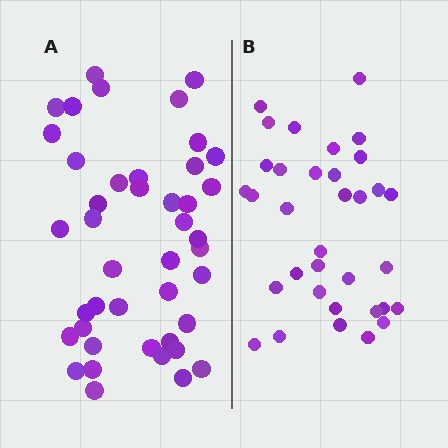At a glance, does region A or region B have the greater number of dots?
Region A (the left region) has more dots.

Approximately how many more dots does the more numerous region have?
Region A has roughly 8 or so more dots than region B.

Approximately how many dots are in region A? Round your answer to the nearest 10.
About 40 dots. (The exact count is 43, which rounds to 40.)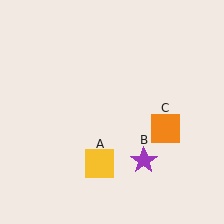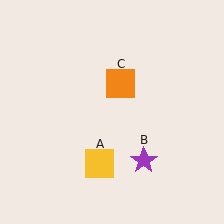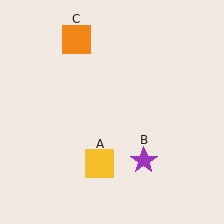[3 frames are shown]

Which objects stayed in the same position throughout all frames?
Yellow square (object A) and purple star (object B) remained stationary.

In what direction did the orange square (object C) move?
The orange square (object C) moved up and to the left.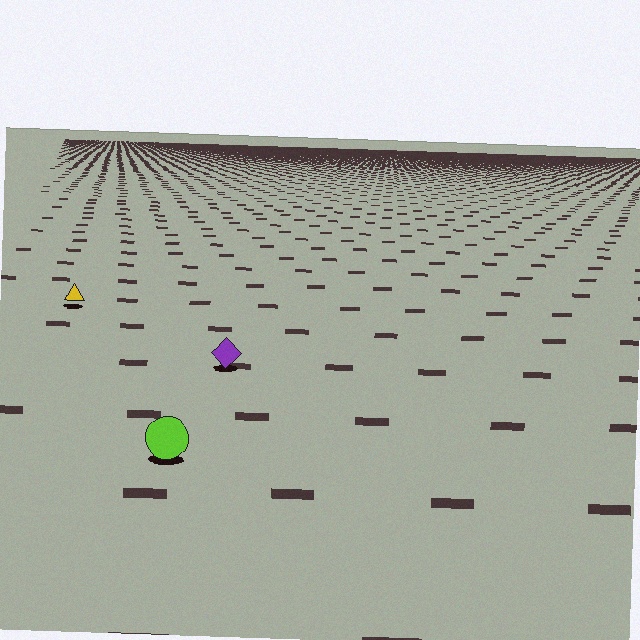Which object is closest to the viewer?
The lime circle is closest. The texture marks near it are larger and more spread out.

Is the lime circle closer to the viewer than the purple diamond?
Yes. The lime circle is closer — you can tell from the texture gradient: the ground texture is coarser near it.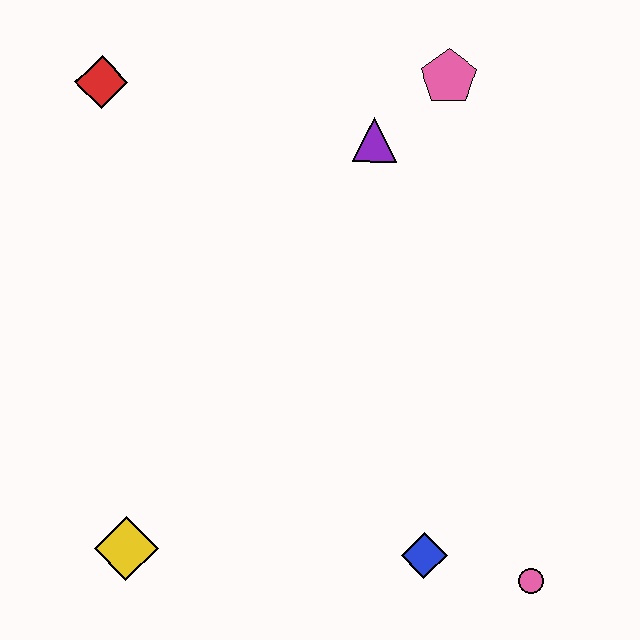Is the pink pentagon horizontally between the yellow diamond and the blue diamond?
No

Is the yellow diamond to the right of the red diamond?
Yes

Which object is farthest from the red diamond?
The pink circle is farthest from the red diamond.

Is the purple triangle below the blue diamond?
No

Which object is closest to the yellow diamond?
The blue diamond is closest to the yellow diamond.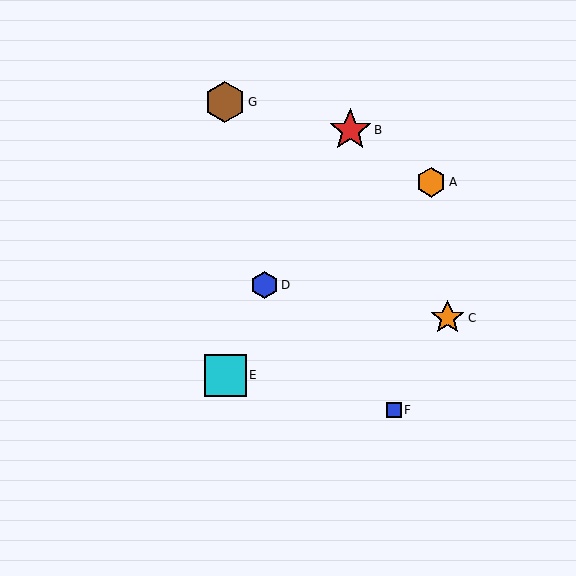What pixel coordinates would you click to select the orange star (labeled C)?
Click at (447, 318) to select the orange star C.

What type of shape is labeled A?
Shape A is an orange hexagon.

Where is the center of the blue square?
The center of the blue square is at (394, 410).